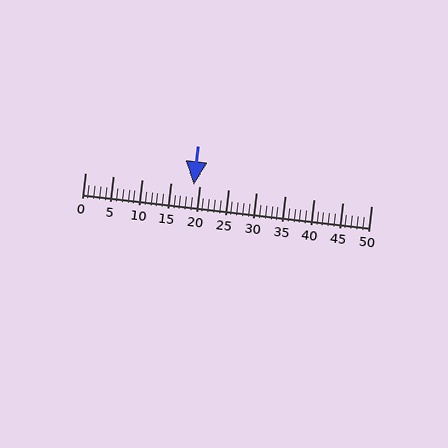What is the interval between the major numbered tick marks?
The major tick marks are spaced 5 units apart.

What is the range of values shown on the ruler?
The ruler shows values from 0 to 50.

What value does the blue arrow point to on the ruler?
The blue arrow points to approximately 19.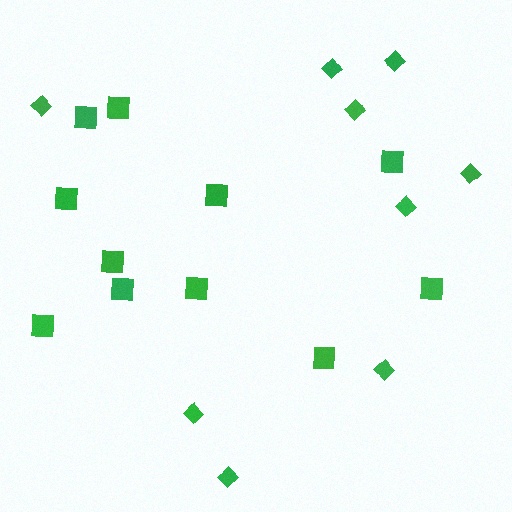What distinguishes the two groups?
There are 2 groups: one group of diamonds (9) and one group of squares (11).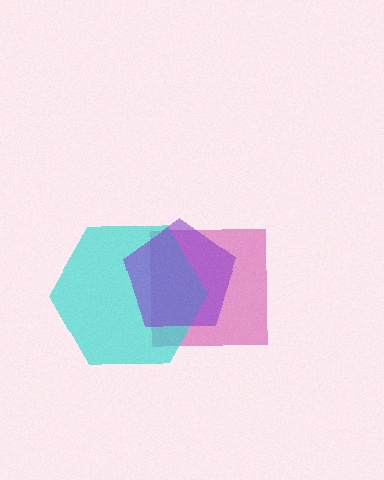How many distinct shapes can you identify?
There are 3 distinct shapes: a magenta square, a cyan hexagon, a purple pentagon.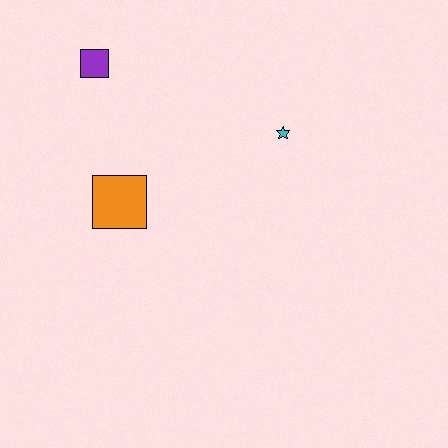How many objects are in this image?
There are 3 objects.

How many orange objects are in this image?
There is 1 orange object.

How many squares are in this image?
There are 2 squares.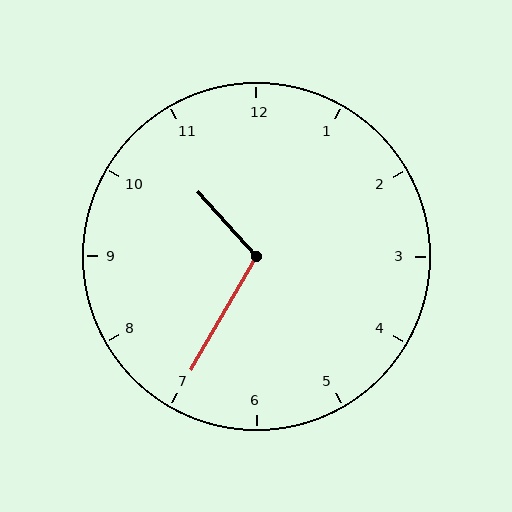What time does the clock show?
10:35.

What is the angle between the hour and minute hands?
Approximately 108 degrees.